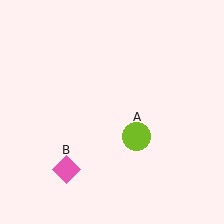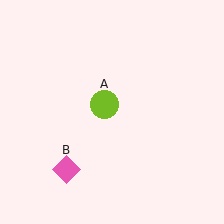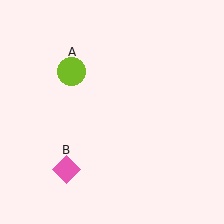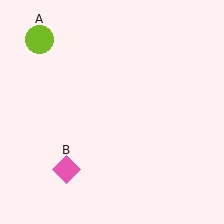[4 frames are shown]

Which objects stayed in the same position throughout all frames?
Pink diamond (object B) remained stationary.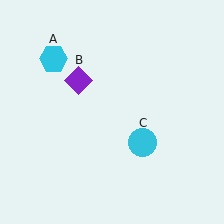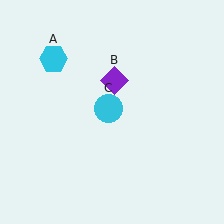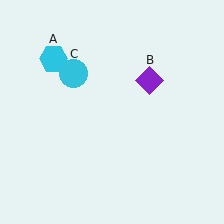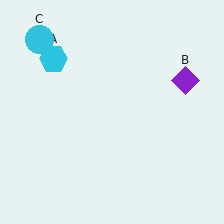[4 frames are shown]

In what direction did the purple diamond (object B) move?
The purple diamond (object B) moved right.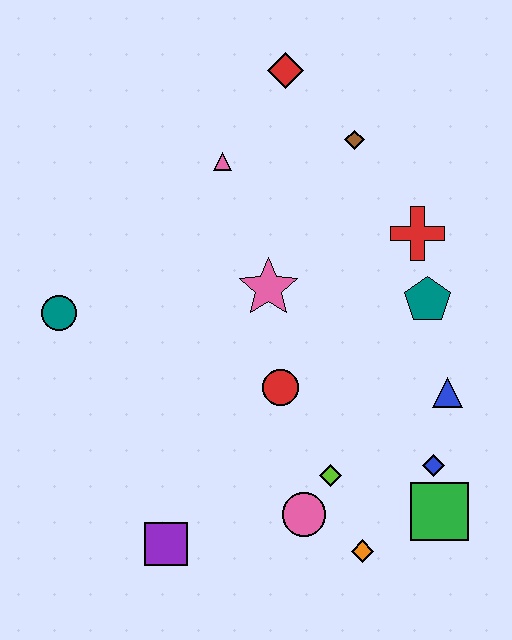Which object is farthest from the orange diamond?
The red diamond is farthest from the orange diamond.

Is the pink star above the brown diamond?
No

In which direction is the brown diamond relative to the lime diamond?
The brown diamond is above the lime diamond.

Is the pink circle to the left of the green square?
Yes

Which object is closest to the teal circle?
The pink star is closest to the teal circle.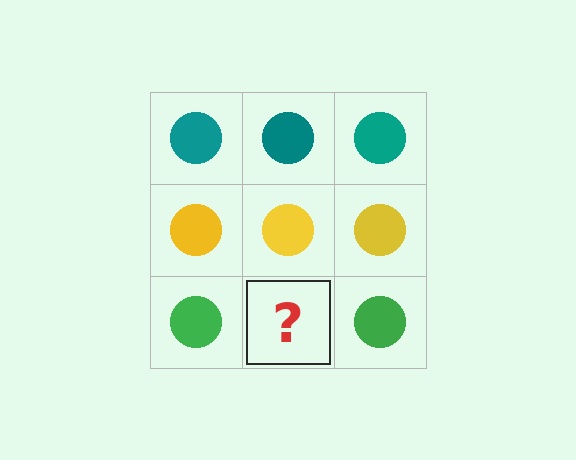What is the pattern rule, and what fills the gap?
The rule is that each row has a consistent color. The gap should be filled with a green circle.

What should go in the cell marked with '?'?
The missing cell should contain a green circle.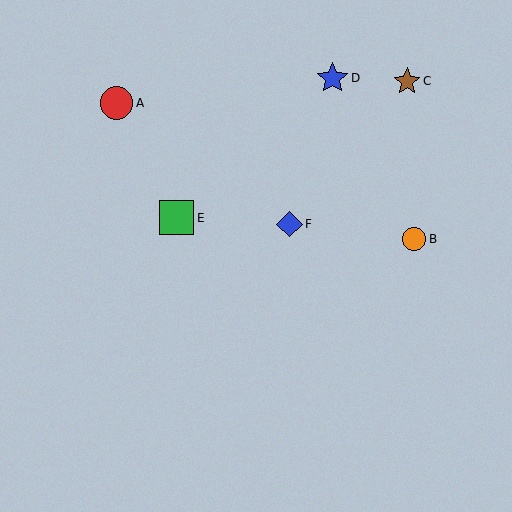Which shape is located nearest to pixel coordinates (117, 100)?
The red circle (labeled A) at (116, 103) is nearest to that location.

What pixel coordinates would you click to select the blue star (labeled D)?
Click at (333, 78) to select the blue star D.